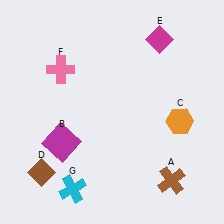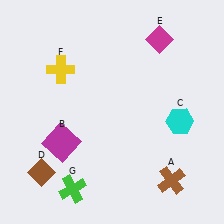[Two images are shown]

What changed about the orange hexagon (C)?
In Image 1, C is orange. In Image 2, it changed to cyan.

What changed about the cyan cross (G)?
In Image 1, G is cyan. In Image 2, it changed to green.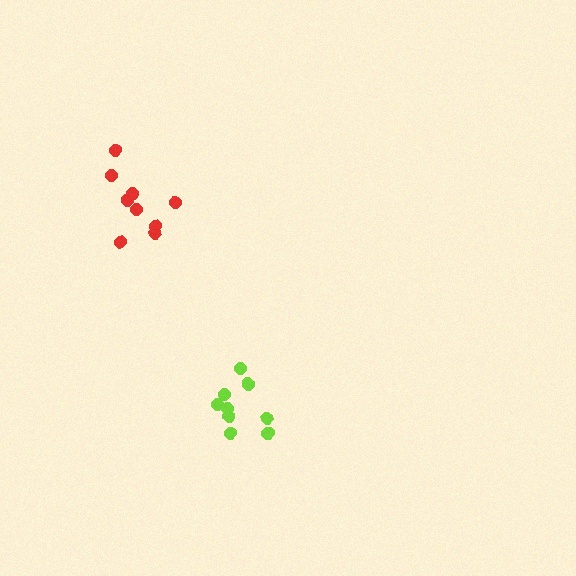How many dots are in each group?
Group 1: 9 dots, Group 2: 9 dots (18 total).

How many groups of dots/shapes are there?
There are 2 groups.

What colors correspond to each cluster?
The clusters are colored: red, lime.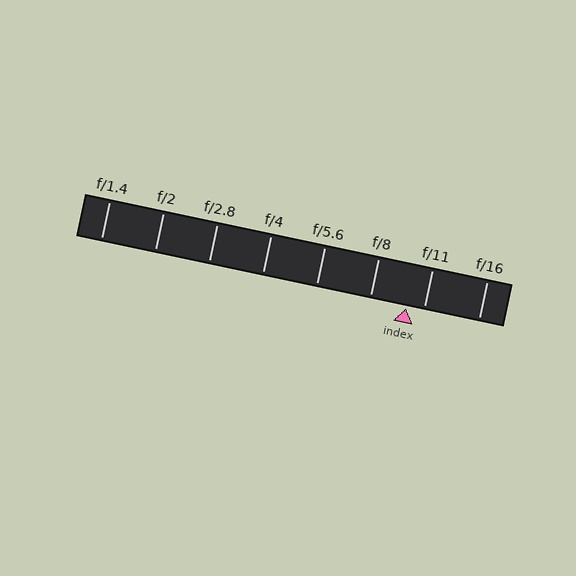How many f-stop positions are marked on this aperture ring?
There are 8 f-stop positions marked.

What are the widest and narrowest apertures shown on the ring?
The widest aperture shown is f/1.4 and the narrowest is f/16.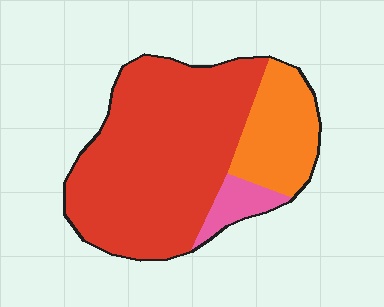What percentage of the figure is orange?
Orange takes up about one fifth (1/5) of the figure.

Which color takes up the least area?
Pink, at roughly 5%.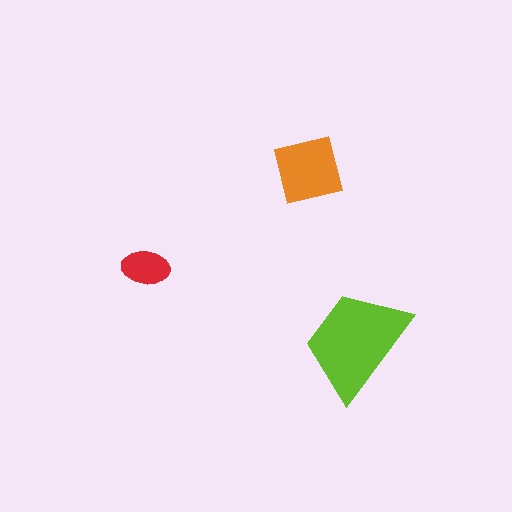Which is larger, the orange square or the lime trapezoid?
The lime trapezoid.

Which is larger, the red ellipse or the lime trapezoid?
The lime trapezoid.